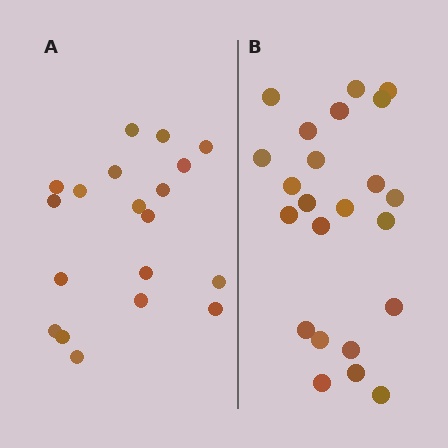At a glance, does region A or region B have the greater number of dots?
Region B (the right region) has more dots.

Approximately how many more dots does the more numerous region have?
Region B has about 4 more dots than region A.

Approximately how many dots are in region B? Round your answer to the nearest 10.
About 20 dots. (The exact count is 23, which rounds to 20.)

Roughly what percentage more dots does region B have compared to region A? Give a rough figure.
About 20% more.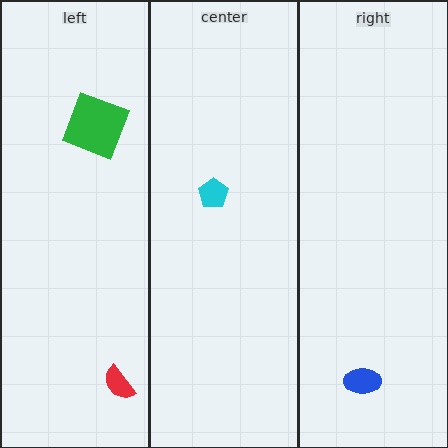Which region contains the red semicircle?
The left region.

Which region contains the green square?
The left region.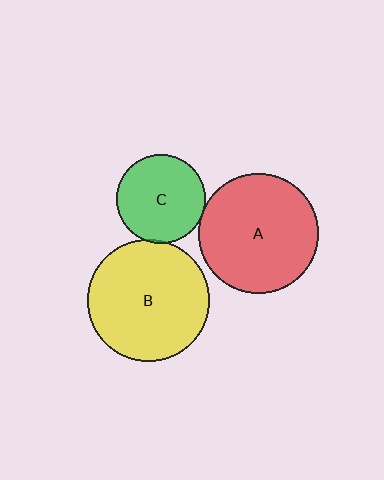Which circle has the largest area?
Circle B (yellow).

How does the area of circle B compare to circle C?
Approximately 1.9 times.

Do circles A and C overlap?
Yes.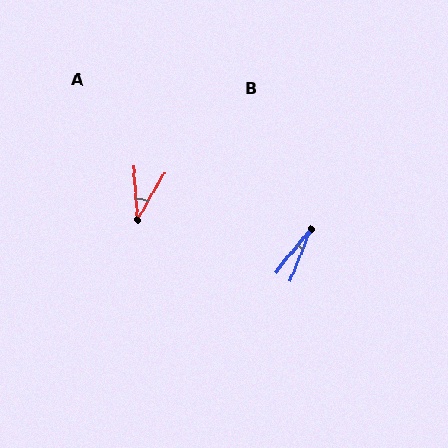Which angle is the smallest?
B, at approximately 18 degrees.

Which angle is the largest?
A, at approximately 35 degrees.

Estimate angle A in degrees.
Approximately 35 degrees.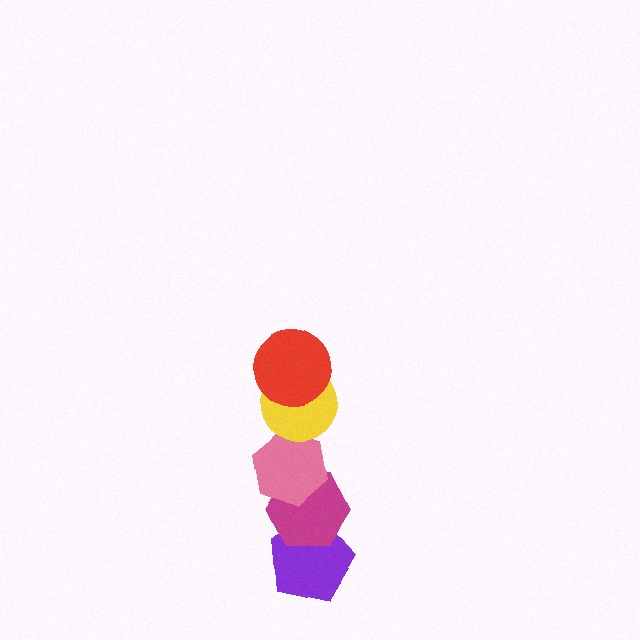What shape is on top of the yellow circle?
The red circle is on top of the yellow circle.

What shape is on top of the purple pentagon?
The magenta hexagon is on top of the purple pentagon.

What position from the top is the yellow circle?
The yellow circle is 2nd from the top.